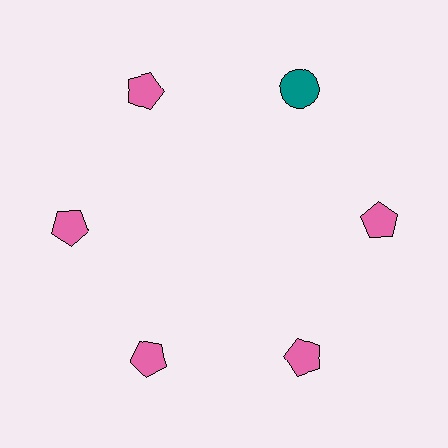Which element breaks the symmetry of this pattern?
The teal circle at roughly the 1 o'clock position breaks the symmetry. All other shapes are pink pentagons.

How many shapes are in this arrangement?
There are 6 shapes arranged in a ring pattern.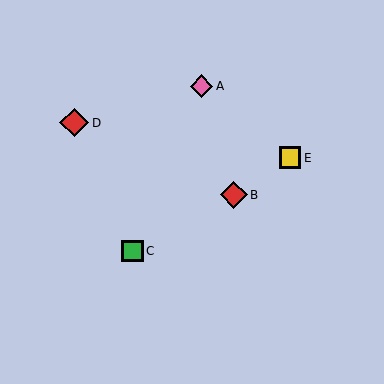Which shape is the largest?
The red diamond (labeled D) is the largest.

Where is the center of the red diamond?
The center of the red diamond is at (74, 123).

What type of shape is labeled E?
Shape E is a yellow square.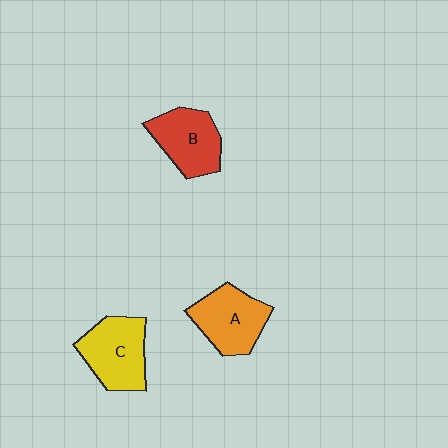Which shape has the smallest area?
Shape B (red).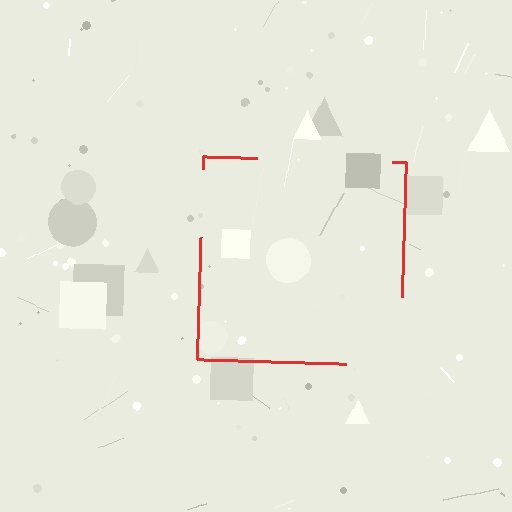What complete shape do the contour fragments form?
The contour fragments form a square.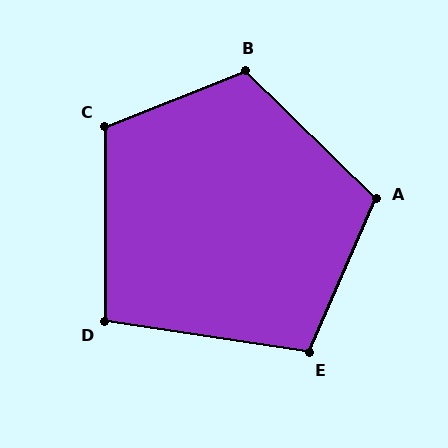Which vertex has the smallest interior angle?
D, at approximately 99 degrees.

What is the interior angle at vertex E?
Approximately 105 degrees (obtuse).